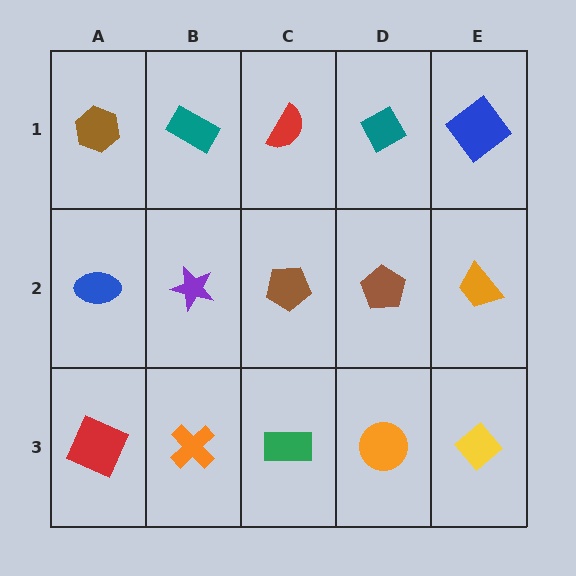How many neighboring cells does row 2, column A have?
3.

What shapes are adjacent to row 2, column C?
A red semicircle (row 1, column C), a green rectangle (row 3, column C), a purple star (row 2, column B), a brown pentagon (row 2, column D).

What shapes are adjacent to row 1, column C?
A brown pentagon (row 2, column C), a teal rectangle (row 1, column B), a teal diamond (row 1, column D).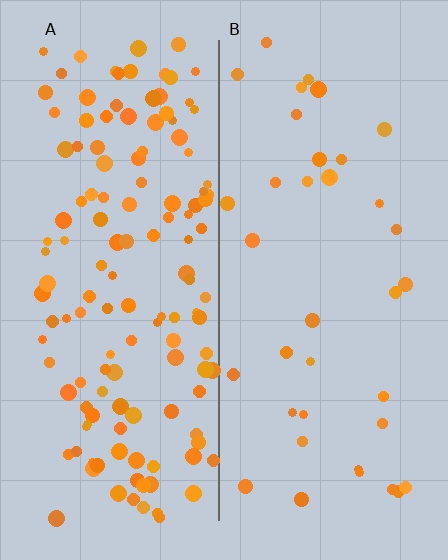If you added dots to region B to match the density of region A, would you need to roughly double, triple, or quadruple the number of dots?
Approximately quadruple.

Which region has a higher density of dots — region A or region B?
A (the left).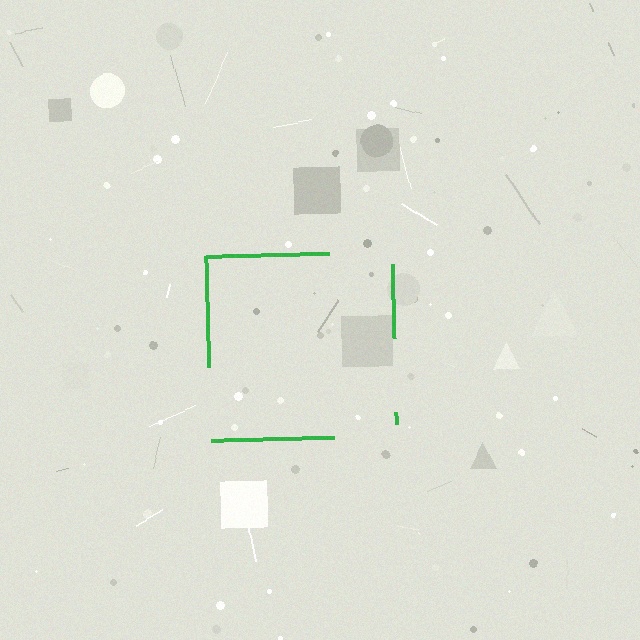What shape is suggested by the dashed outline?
The dashed outline suggests a square.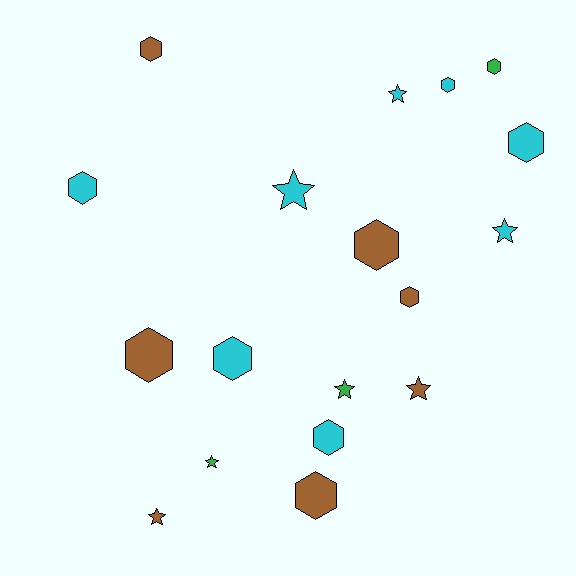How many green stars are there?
There are 2 green stars.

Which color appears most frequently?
Cyan, with 8 objects.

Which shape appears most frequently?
Hexagon, with 11 objects.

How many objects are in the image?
There are 18 objects.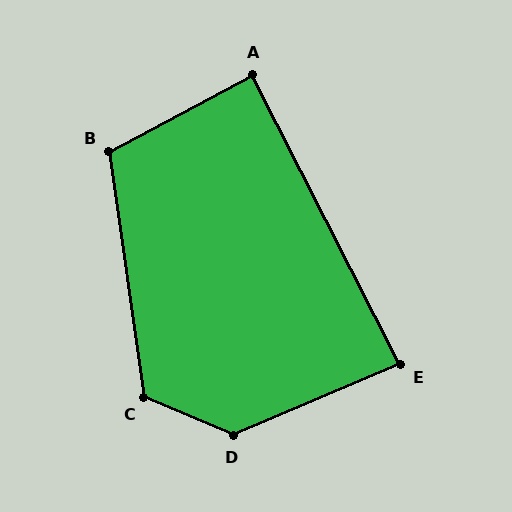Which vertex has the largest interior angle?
D, at approximately 134 degrees.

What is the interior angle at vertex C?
Approximately 121 degrees (obtuse).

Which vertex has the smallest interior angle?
E, at approximately 86 degrees.